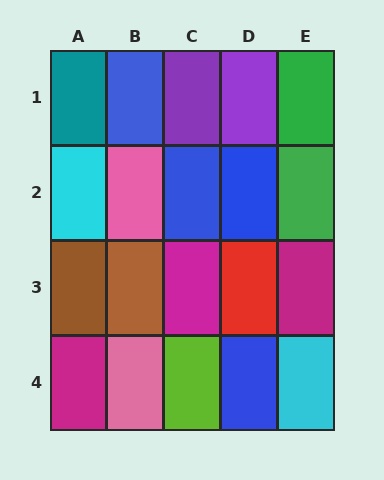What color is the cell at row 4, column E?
Cyan.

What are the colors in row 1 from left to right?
Teal, blue, purple, purple, green.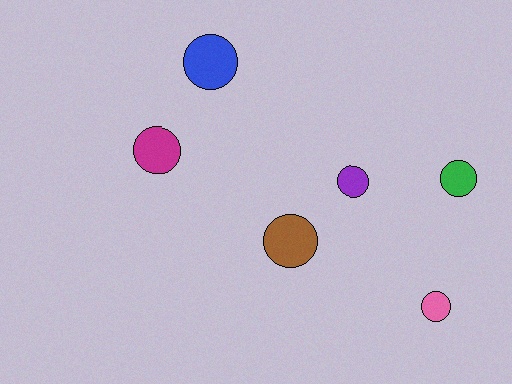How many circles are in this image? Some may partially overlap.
There are 6 circles.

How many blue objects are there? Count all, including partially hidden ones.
There is 1 blue object.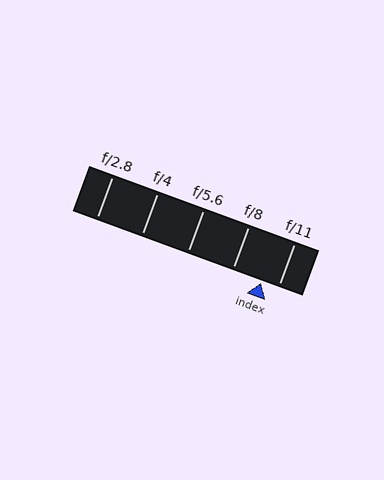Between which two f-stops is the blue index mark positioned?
The index mark is between f/8 and f/11.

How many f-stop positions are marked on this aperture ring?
There are 5 f-stop positions marked.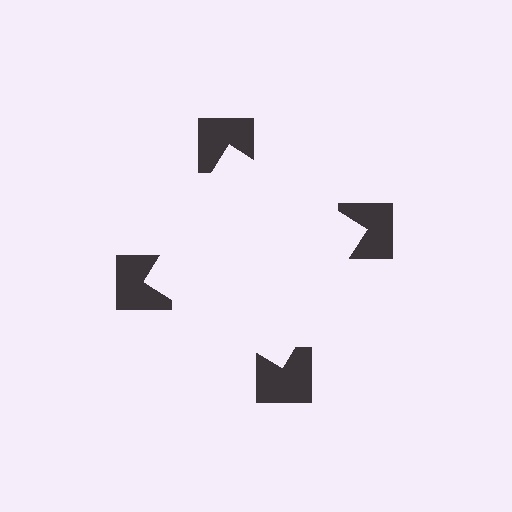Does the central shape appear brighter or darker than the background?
It typically appears slightly brighter than the background, even though no actual brightness change is drawn.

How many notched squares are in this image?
There are 4 — one at each vertex of the illusory square.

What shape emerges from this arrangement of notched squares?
An illusory square — its edges are inferred from the aligned wedge cuts in the notched squares, not physically drawn.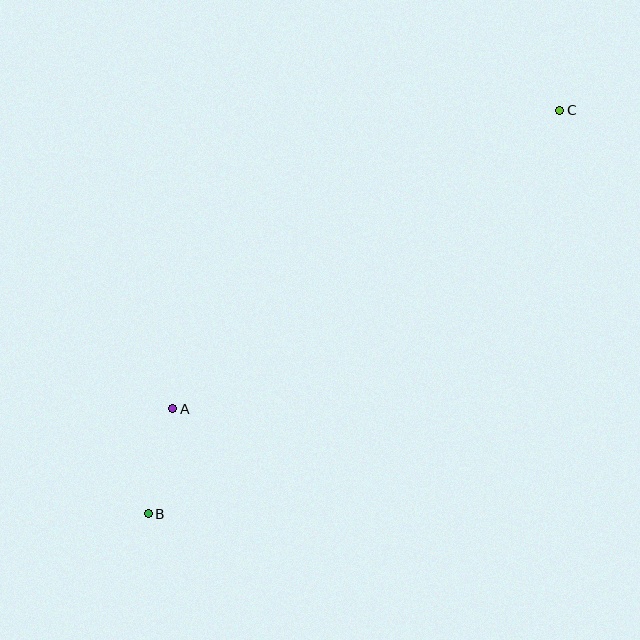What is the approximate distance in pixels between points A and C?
The distance between A and C is approximately 489 pixels.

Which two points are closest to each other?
Points A and B are closest to each other.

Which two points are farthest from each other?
Points B and C are farthest from each other.